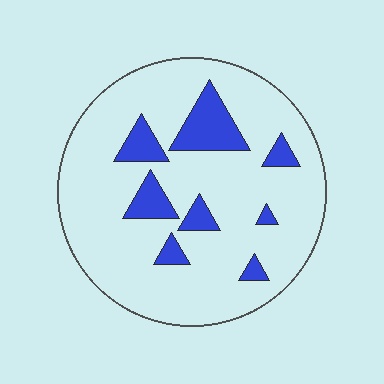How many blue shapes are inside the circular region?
8.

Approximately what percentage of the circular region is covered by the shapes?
Approximately 15%.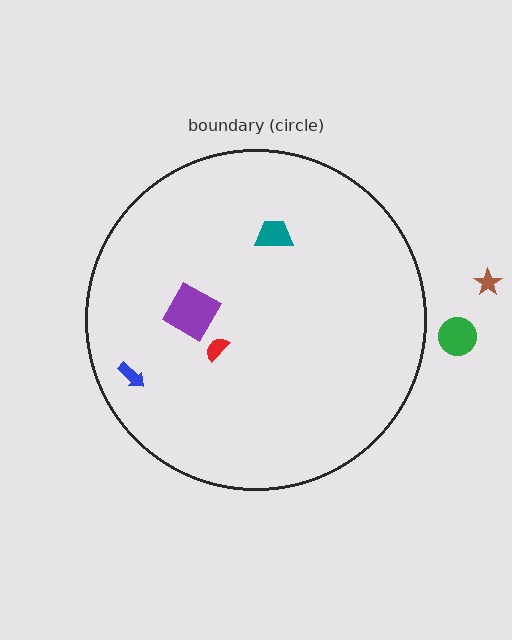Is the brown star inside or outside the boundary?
Outside.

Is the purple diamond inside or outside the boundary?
Inside.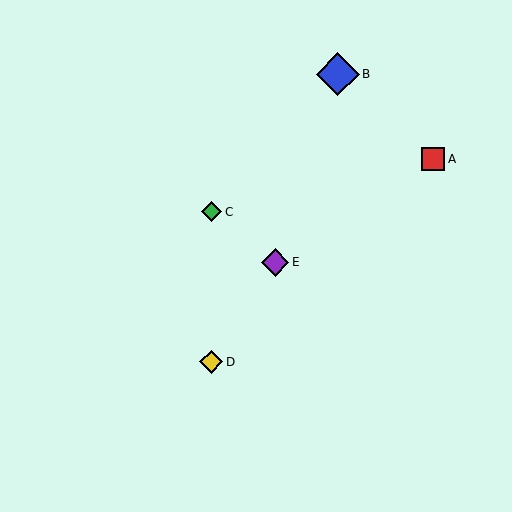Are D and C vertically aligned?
Yes, both are at x≈211.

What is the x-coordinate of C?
Object C is at x≈211.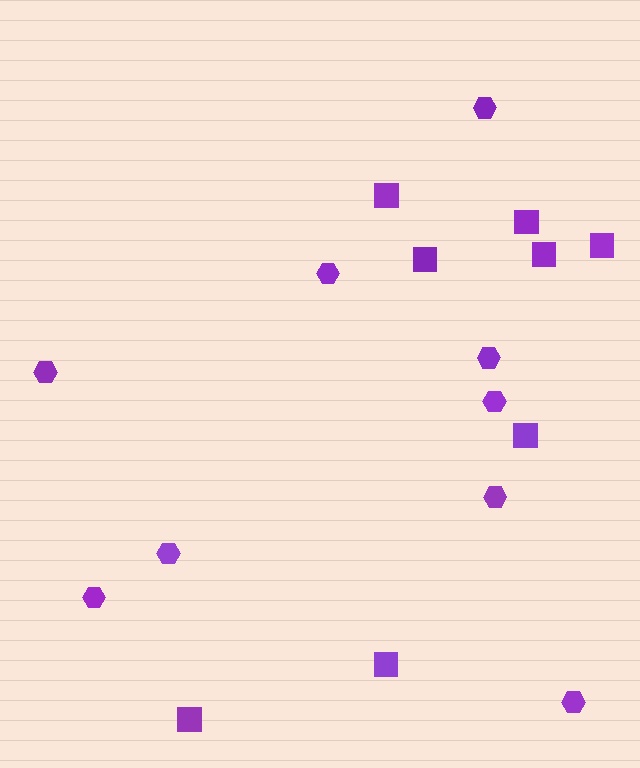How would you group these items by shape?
There are 2 groups: one group of squares (8) and one group of hexagons (9).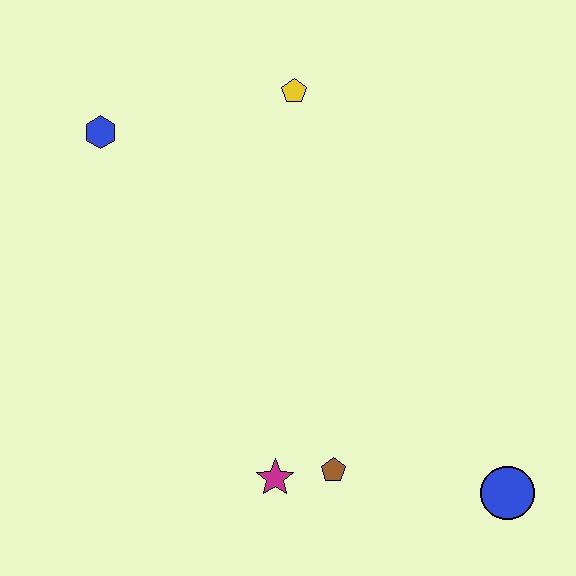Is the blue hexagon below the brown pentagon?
No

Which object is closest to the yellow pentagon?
The blue hexagon is closest to the yellow pentagon.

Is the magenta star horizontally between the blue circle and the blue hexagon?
Yes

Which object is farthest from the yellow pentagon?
The blue circle is farthest from the yellow pentagon.